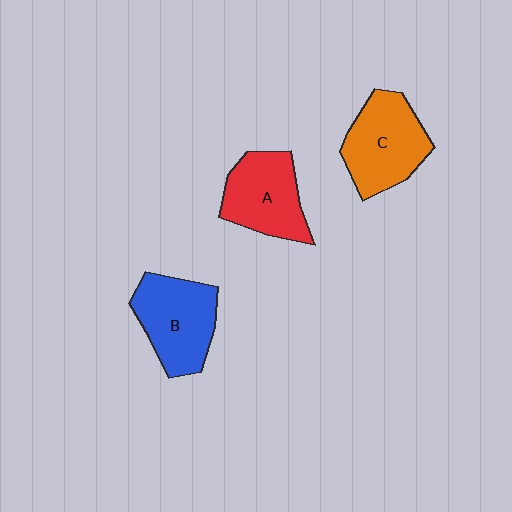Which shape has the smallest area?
Shape A (red).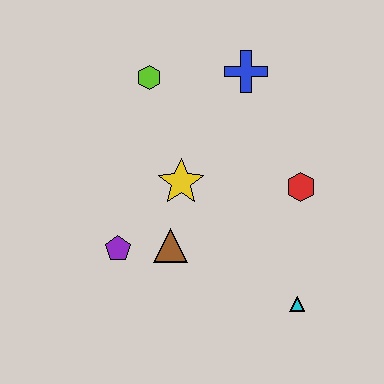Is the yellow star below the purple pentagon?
No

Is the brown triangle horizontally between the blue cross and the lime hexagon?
Yes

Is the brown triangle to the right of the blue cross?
No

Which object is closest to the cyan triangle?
The red hexagon is closest to the cyan triangle.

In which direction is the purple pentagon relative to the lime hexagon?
The purple pentagon is below the lime hexagon.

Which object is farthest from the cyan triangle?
The lime hexagon is farthest from the cyan triangle.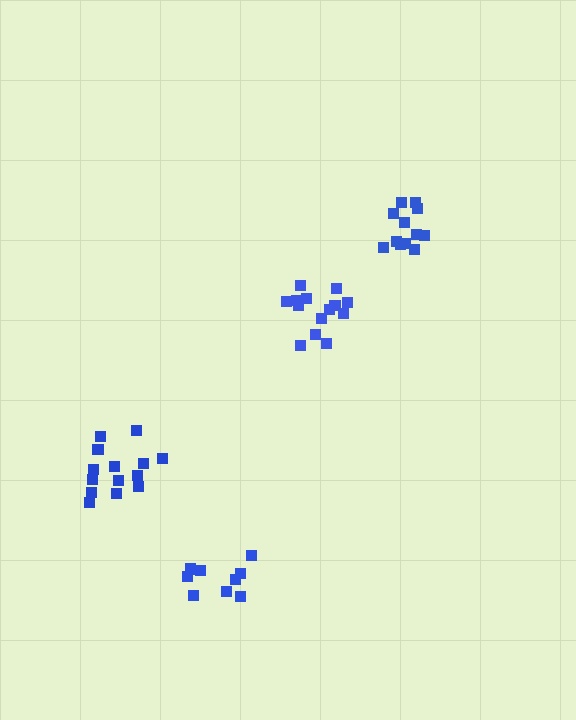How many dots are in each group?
Group 1: 14 dots, Group 2: 9 dots, Group 3: 14 dots, Group 4: 12 dots (49 total).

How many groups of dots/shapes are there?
There are 4 groups.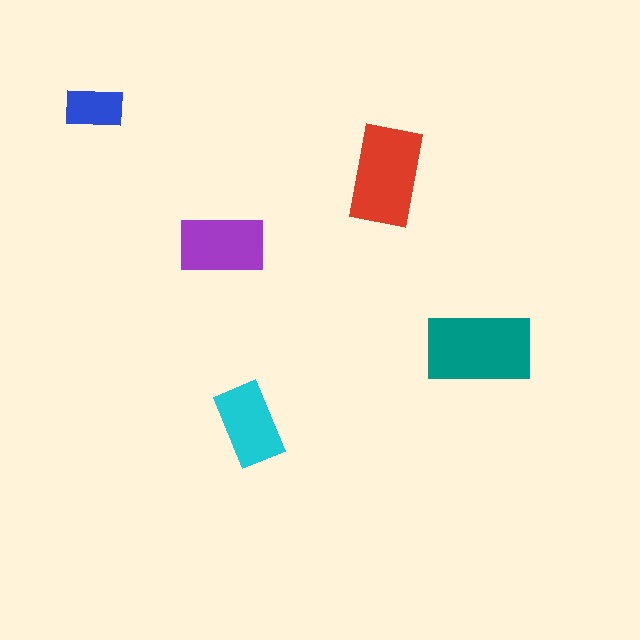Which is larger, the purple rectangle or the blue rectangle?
The purple one.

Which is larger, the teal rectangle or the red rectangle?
The teal one.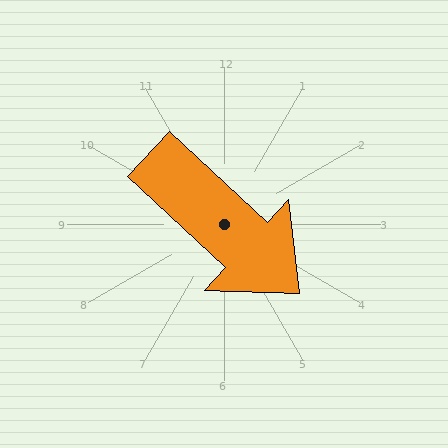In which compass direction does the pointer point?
Southeast.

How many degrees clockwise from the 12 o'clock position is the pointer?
Approximately 133 degrees.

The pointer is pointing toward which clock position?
Roughly 4 o'clock.